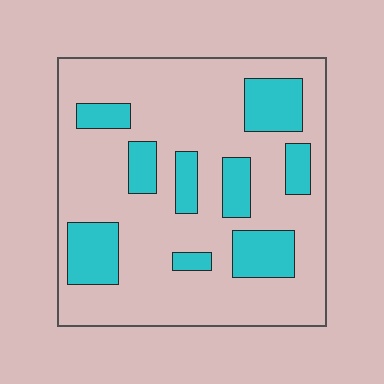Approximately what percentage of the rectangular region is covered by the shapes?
Approximately 25%.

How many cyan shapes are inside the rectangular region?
9.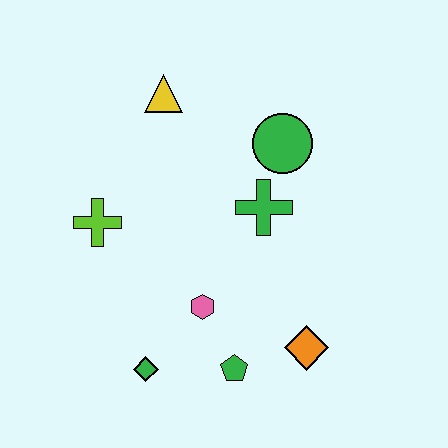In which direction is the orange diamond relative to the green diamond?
The orange diamond is to the right of the green diamond.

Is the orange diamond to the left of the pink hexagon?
No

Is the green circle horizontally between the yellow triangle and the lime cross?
No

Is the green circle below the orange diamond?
No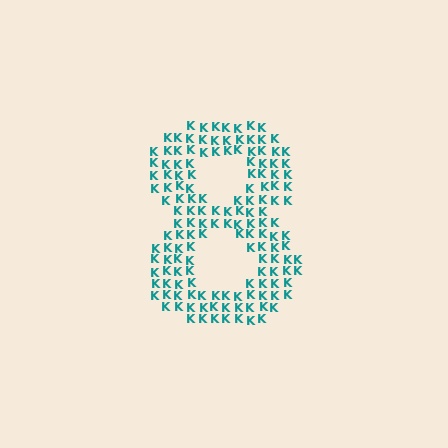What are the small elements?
The small elements are letter K's.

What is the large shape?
The large shape is the digit 8.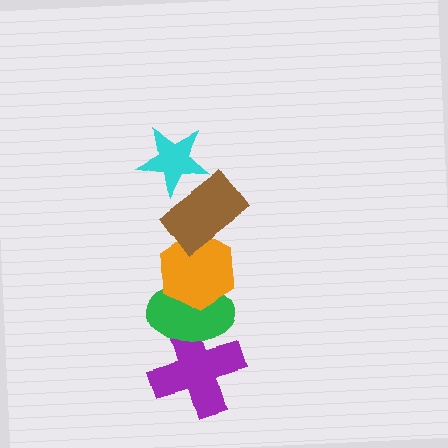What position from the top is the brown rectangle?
The brown rectangle is 2nd from the top.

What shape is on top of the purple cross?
The green ellipse is on top of the purple cross.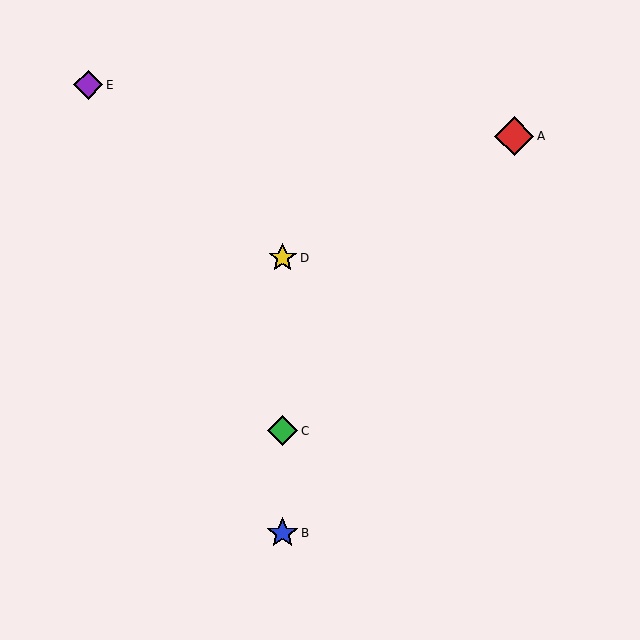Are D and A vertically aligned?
No, D is at x≈283 and A is at x≈514.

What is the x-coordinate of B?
Object B is at x≈283.